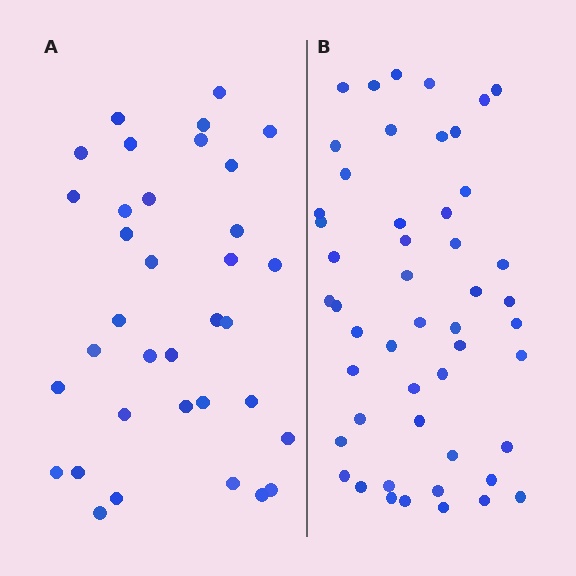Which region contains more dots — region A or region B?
Region B (the right region) has more dots.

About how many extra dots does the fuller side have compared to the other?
Region B has approximately 15 more dots than region A.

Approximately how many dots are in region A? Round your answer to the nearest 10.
About 40 dots. (The exact count is 35, which rounds to 40.)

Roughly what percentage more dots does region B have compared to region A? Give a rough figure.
About 45% more.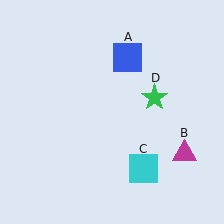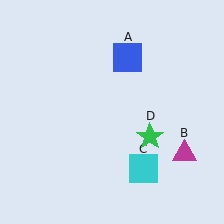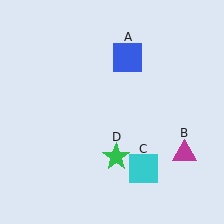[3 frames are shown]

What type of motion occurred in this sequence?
The green star (object D) rotated clockwise around the center of the scene.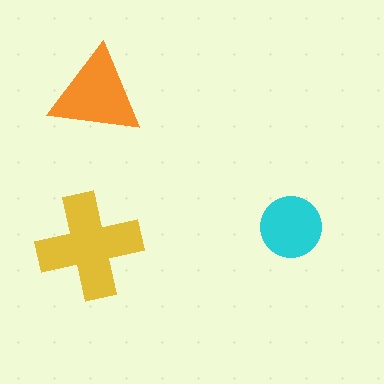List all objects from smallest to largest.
The cyan circle, the orange triangle, the yellow cross.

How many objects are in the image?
There are 3 objects in the image.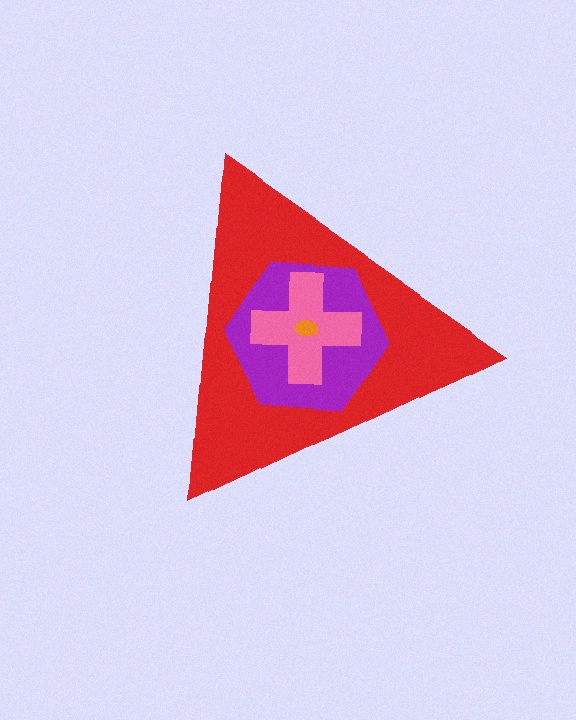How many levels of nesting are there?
4.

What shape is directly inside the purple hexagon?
The pink cross.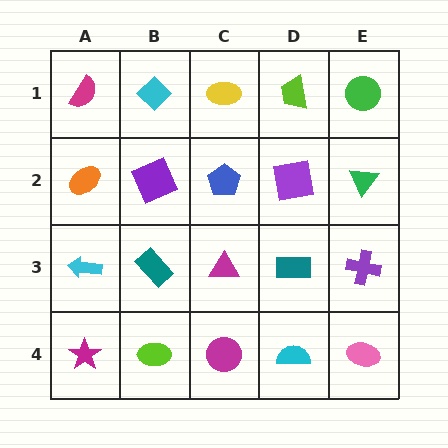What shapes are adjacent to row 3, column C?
A blue pentagon (row 2, column C), a magenta circle (row 4, column C), a teal rectangle (row 3, column B), a teal rectangle (row 3, column D).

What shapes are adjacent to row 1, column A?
An orange ellipse (row 2, column A), a cyan diamond (row 1, column B).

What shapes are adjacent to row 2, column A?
A magenta semicircle (row 1, column A), a cyan arrow (row 3, column A), a purple square (row 2, column B).